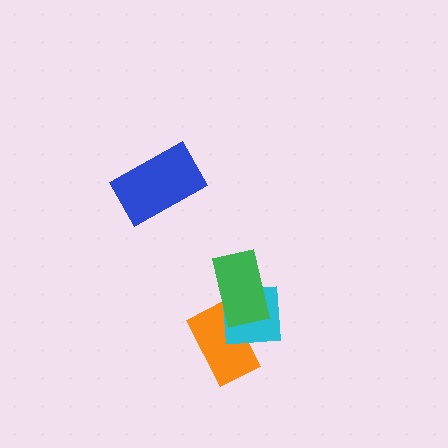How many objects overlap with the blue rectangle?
0 objects overlap with the blue rectangle.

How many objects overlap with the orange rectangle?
2 objects overlap with the orange rectangle.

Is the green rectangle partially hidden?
No, no other shape covers it.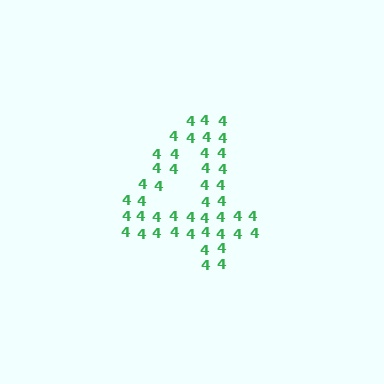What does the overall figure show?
The overall figure shows the digit 4.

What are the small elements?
The small elements are digit 4's.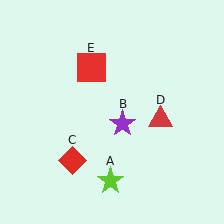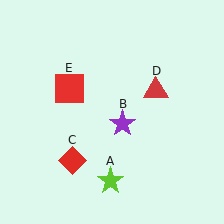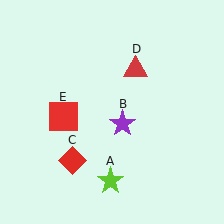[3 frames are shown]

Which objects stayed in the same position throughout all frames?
Lime star (object A) and purple star (object B) and red diamond (object C) remained stationary.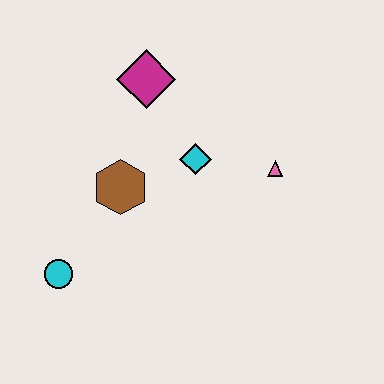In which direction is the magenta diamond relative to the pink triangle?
The magenta diamond is to the left of the pink triangle.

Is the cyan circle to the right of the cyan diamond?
No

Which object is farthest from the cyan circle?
The pink triangle is farthest from the cyan circle.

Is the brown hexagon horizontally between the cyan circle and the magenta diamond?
Yes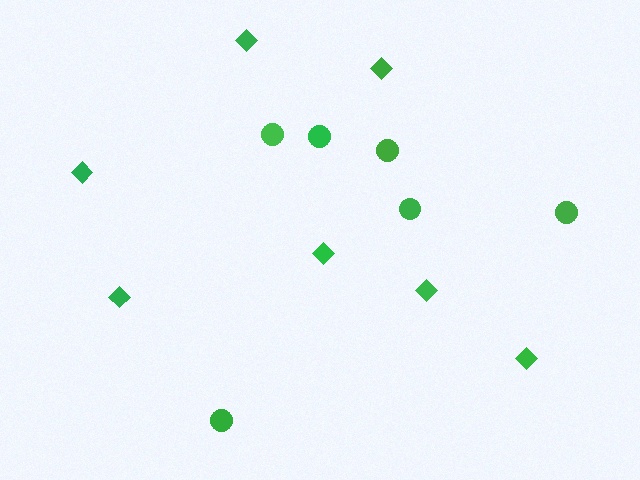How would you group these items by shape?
There are 2 groups: one group of diamonds (7) and one group of circles (6).